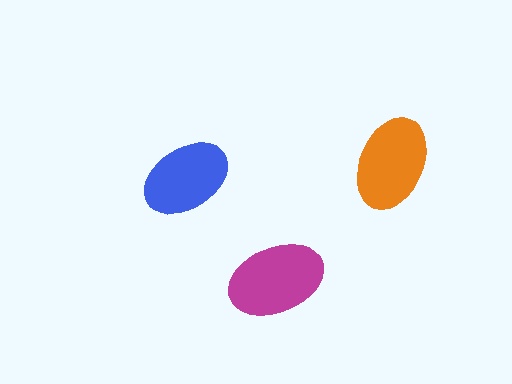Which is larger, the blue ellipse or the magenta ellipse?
The magenta one.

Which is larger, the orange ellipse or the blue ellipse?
The orange one.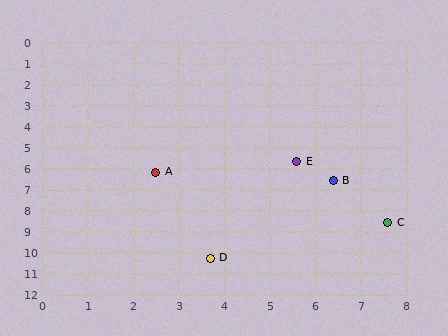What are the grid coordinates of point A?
Point A is at approximately (2.5, 6.2).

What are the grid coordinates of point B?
Point B is at approximately (6.4, 6.6).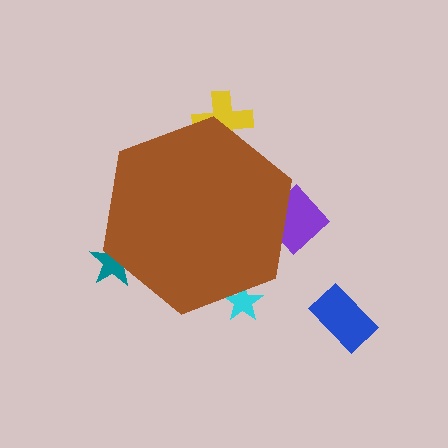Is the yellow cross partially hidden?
Yes, the yellow cross is partially hidden behind the brown hexagon.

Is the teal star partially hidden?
Yes, the teal star is partially hidden behind the brown hexagon.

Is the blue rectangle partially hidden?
No, the blue rectangle is fully visible.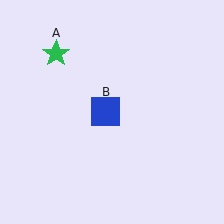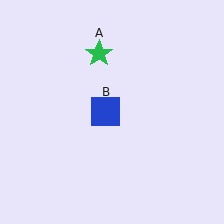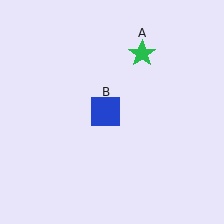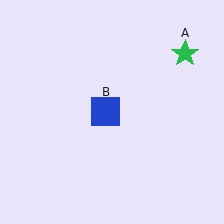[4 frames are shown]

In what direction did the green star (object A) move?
The green star (object A) moved right.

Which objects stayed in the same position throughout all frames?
Blue square (object B) remained stationary.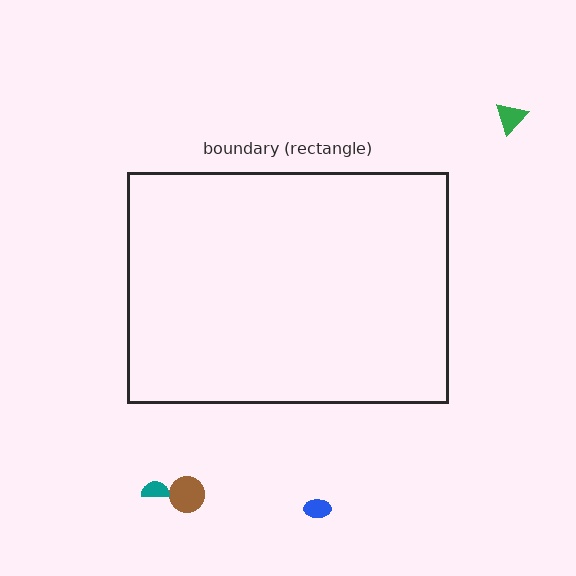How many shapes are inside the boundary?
0 inside, 4 outside.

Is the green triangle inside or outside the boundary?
Outside.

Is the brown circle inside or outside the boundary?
Outside.